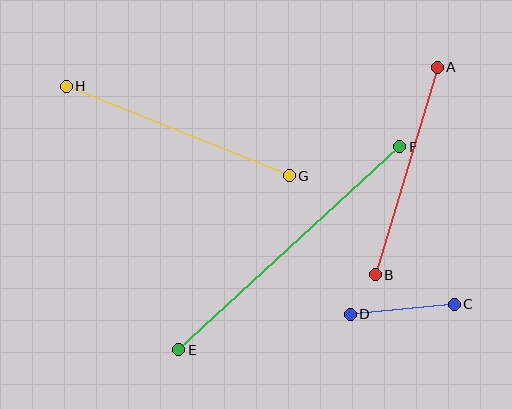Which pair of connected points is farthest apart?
Points E and F are farthest apart.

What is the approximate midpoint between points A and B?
The midpoint is at approximately (406, 171) pixels.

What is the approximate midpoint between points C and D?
The midpoint is at approximately (402, 309) pixels.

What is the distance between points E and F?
The distance is approximately 300 pixels.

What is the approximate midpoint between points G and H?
The midpoint is at approximately (178, 131) pixels.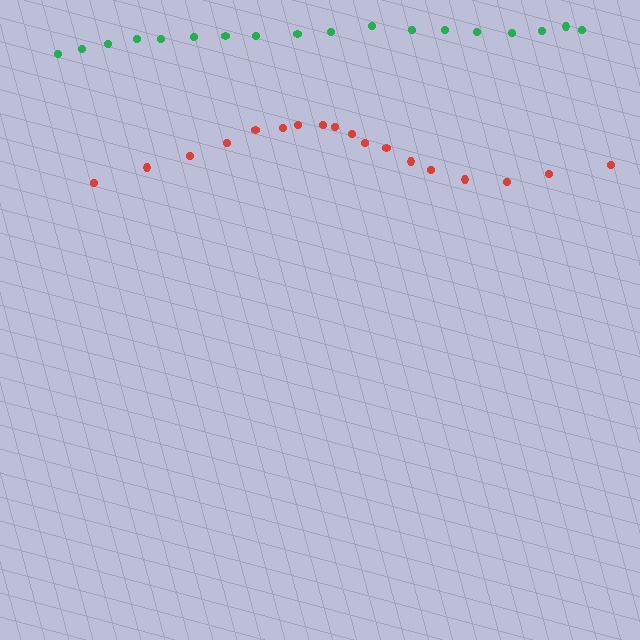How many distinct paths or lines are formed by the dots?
There are 2 distinct paths.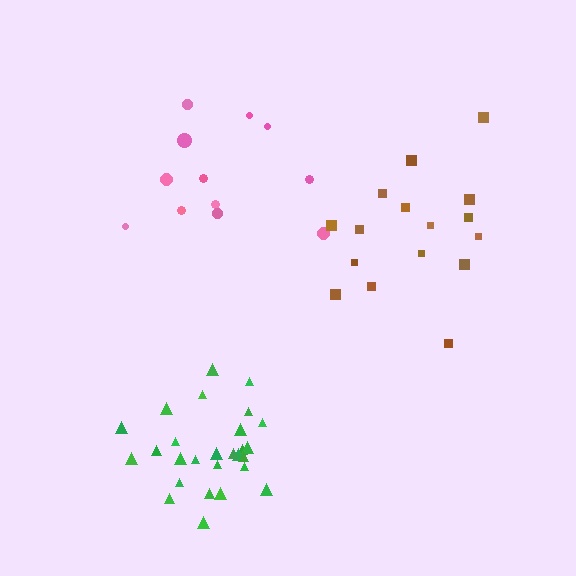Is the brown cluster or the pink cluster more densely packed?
Brown.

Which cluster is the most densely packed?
Green.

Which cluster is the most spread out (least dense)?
Pink.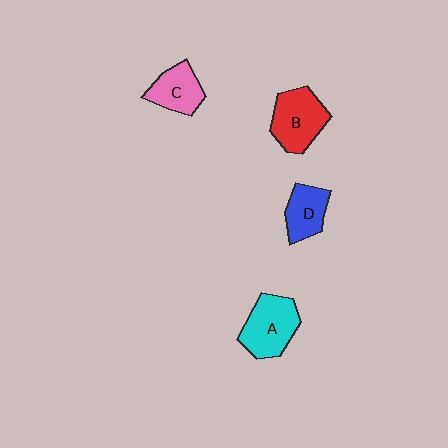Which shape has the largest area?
Shape A (cyan).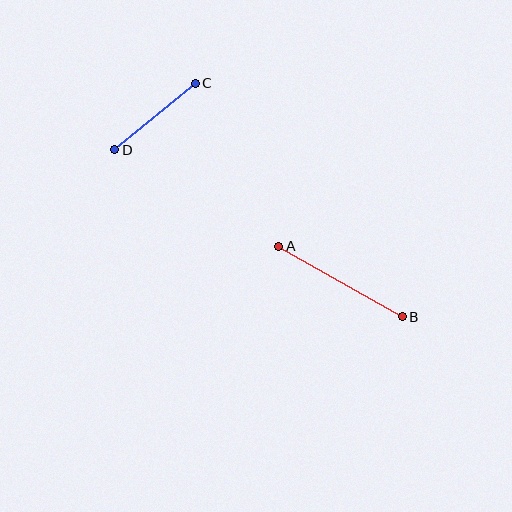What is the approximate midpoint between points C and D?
The midpoint is at approximately (155, 116) pixels.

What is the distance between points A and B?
The distance is approximately 142 pixels.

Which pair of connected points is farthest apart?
Points A and B are farthest apart.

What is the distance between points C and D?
The distance is approximately 105 pixels.